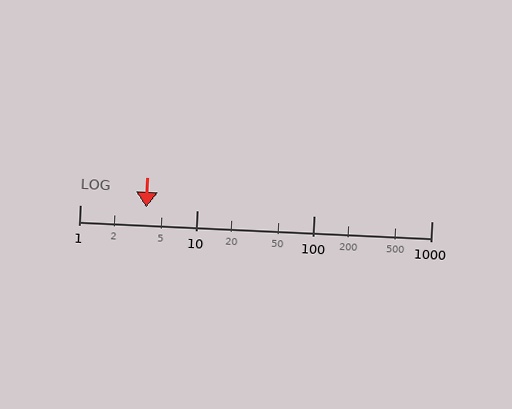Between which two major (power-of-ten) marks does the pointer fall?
The pointer is between 1 and 10.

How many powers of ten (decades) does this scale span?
The scale spans 3 decades, from 1 to 1000.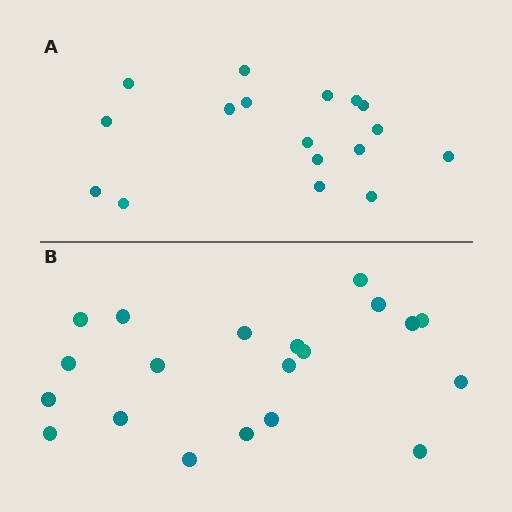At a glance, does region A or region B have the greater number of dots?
Region B (the bottom region) has more dots.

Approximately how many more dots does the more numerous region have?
Region B has just a few more — roughly 2 or 3 more dots than region A.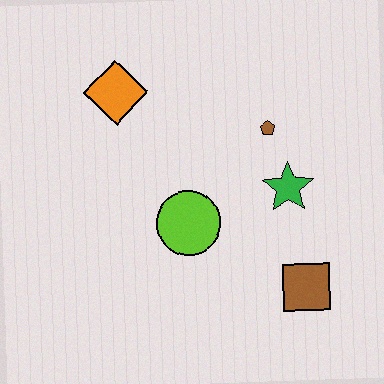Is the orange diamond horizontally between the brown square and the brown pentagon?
No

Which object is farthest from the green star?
The orange diamond is farthest from the green star.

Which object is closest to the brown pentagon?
The green star is closest to the brown pentagon.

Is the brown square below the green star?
Yes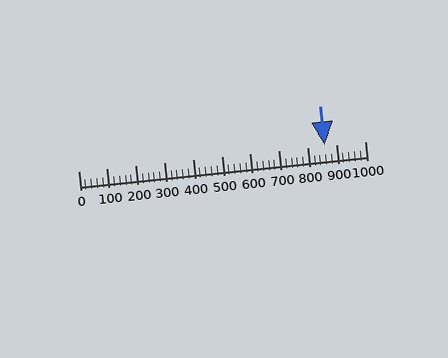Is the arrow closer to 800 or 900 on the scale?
The arrow is closer to 900.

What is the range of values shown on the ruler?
The ruler shows values from 0 to 1000.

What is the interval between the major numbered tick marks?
The major tick marks are spaced 100 units apart.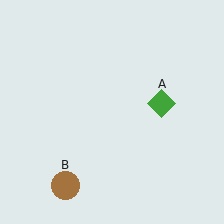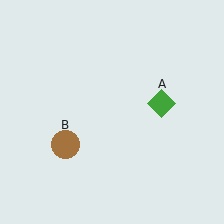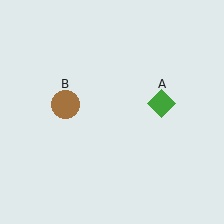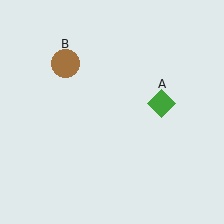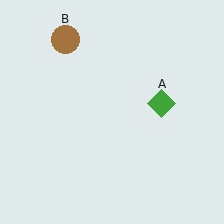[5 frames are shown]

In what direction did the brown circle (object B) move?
The brown circle (object B) moved up.